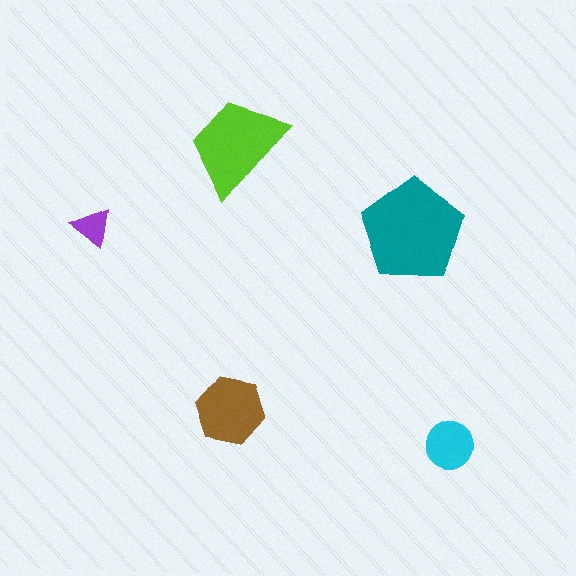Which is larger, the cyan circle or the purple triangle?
The cyan circle.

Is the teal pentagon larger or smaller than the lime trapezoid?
Larger.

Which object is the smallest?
The purple triangle.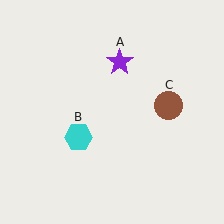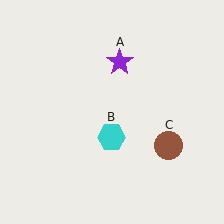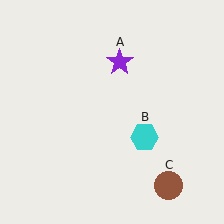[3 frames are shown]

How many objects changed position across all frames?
2 objects changed position: cyan hexagon (object B), brown circle (object C).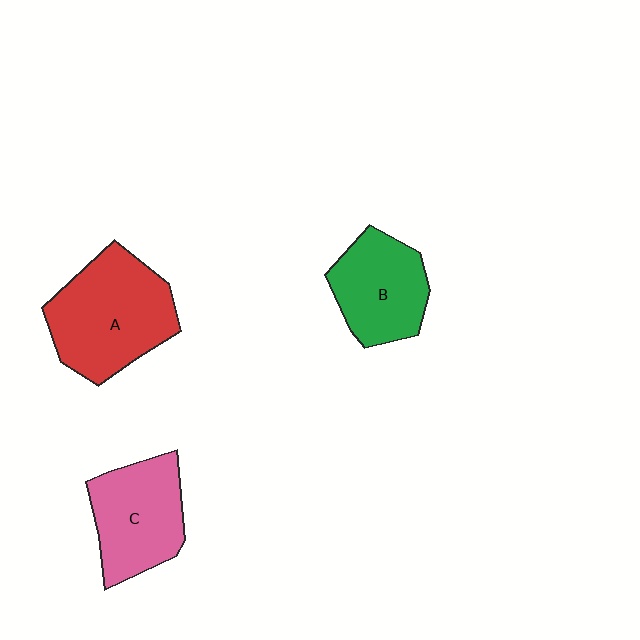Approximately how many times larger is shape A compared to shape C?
Approximately 1.3 times.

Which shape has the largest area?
Shape A (red).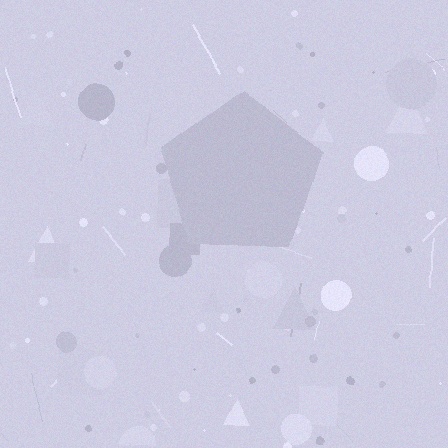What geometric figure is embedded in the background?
A pentagon is embedded in the background.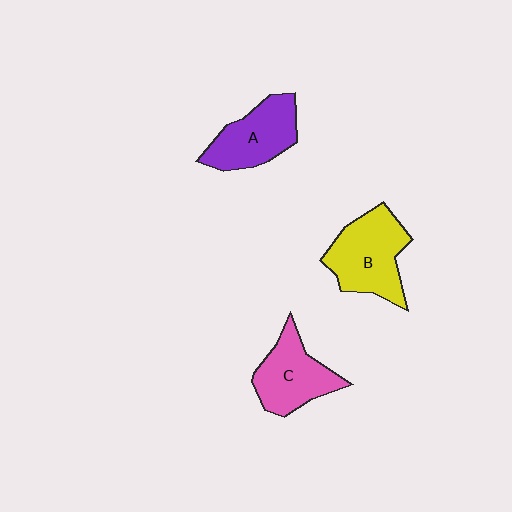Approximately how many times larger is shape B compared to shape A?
Approximately 1.2 times.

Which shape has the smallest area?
Shape A (purple).